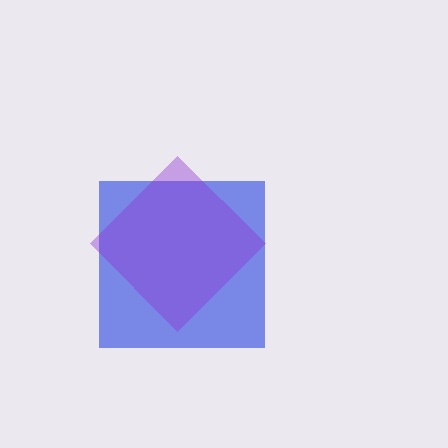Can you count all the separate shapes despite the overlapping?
Yes, there are 2 separate shapes.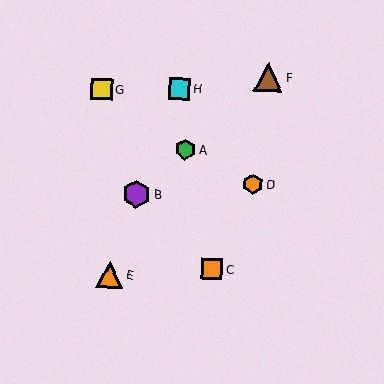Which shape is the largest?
The brown triangle (labeled F) is the largest.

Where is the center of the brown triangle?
The center of the brown triangle is at (268, 77).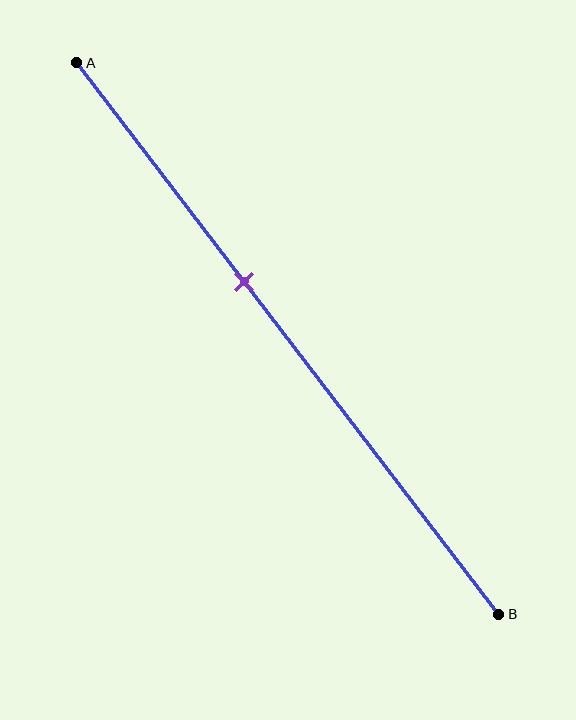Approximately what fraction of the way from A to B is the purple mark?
The purple mark is approximately 40% of the way from A to B.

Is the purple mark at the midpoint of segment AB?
No, the mark is at about 40% from A, not at the 50% midpoint.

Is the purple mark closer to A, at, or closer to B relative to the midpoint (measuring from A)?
The purple mark is closer to point A than the midpoint of segment AB.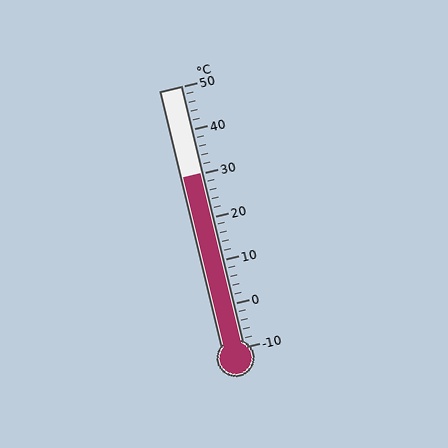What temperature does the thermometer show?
The thermometer shows approximately 30°C.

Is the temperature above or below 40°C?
The temperature is below 40°C.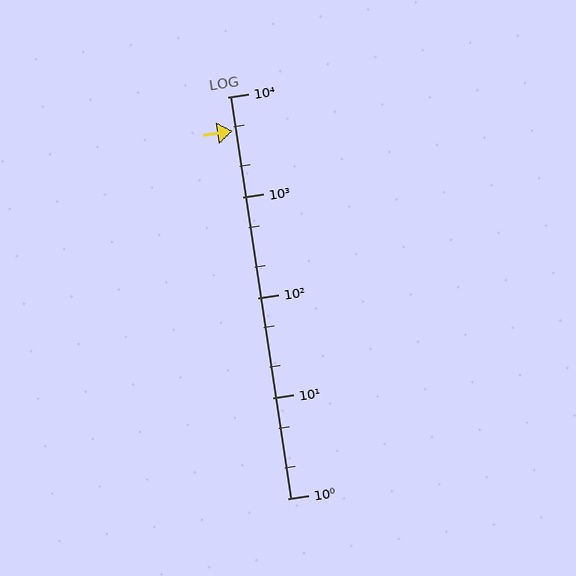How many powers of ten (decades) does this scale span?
The scale spans 4 decades, from 1 to 10000.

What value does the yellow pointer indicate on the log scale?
The pointer indicates approximately 4600.